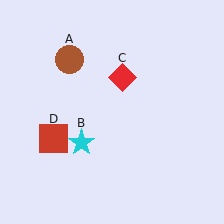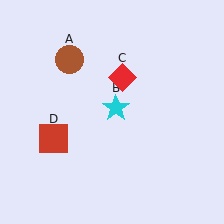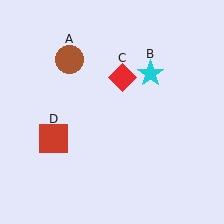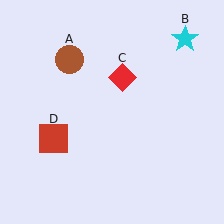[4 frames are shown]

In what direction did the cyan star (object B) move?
The cyan star (object B) moved up and to the right.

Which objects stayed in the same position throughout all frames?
Brown circle (object A) and red diamond (object C) and red square (object D) remained stationary.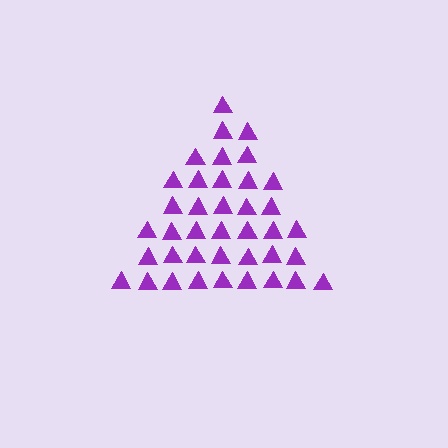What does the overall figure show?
The overall figure shows a triangle.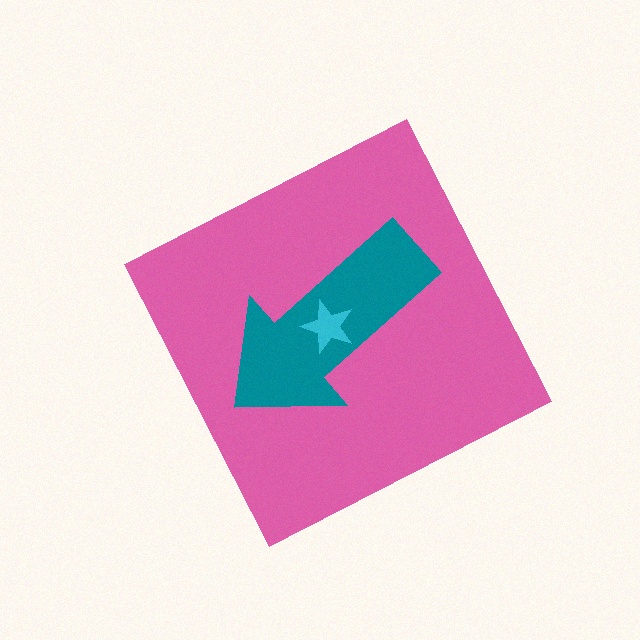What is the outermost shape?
The pink diamond.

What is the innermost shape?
The cyan star.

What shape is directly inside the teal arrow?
The cyan star.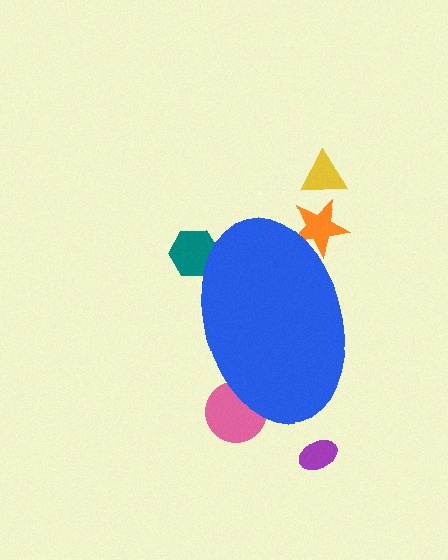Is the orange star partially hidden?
Yes, the orange star is partially hidden behind the blue ellipse.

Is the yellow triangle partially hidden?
No, the yellow triangle is fully visible.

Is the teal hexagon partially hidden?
Yes, the teal hexagon is partially hidden behind the blue ellipse.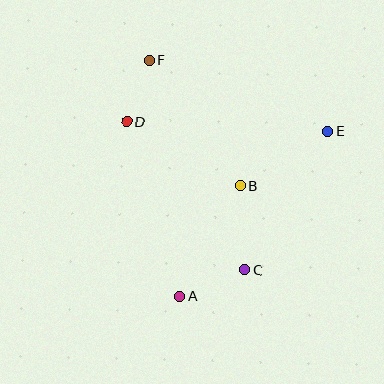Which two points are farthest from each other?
Points A and F are farthest from each other.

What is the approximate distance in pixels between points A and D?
The distance between A and D is approximately 182 pixels.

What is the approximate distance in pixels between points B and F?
The distance between B and F is approximately 155 pixels.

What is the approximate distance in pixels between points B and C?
The distance between B and C is approximately 84 pixels.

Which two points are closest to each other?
Points D and F are closest to each other.